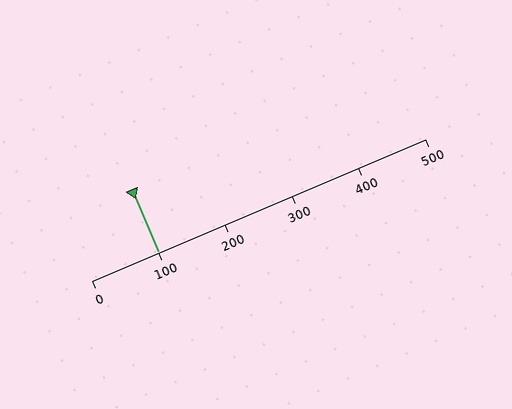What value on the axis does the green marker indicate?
The marker indicates approximately 100.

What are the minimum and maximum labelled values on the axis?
The axis runs from 0 to 500.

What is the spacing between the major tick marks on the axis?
The major ticks are spaced 100 apart.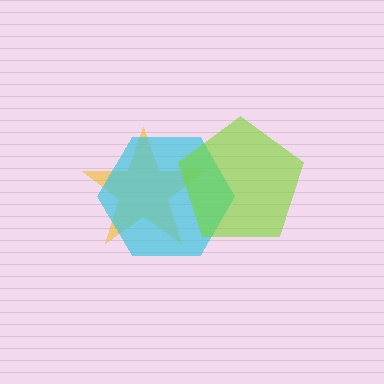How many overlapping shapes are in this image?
There are 3 overlapping shapes in the image.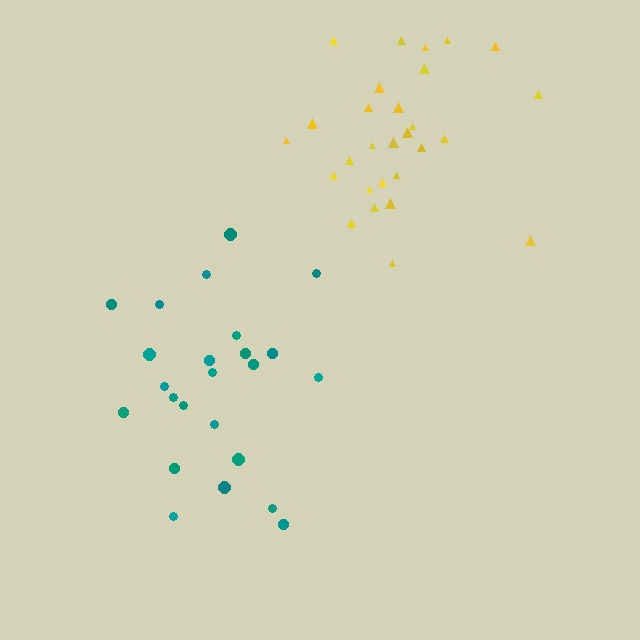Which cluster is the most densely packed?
Yellow.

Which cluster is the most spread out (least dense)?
Teal.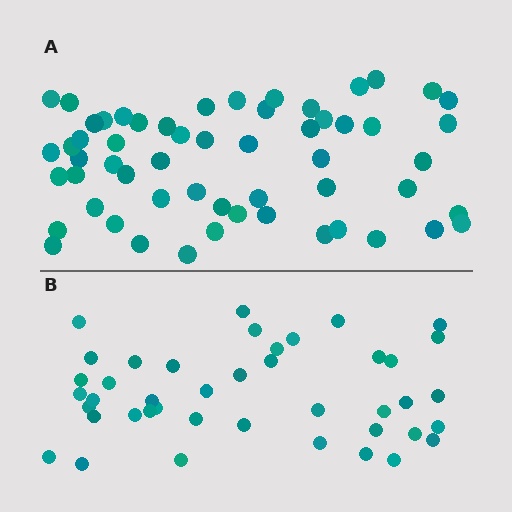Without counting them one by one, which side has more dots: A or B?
Region A (the top region) has more dots.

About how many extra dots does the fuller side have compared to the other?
Region A has approximately 15 more dots than region B.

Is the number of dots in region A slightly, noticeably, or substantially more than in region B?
Region A has noticeably more, but not dramatically so. The ratio is roughly 1.4 to 1.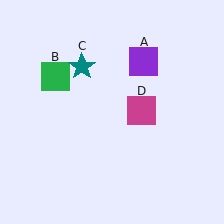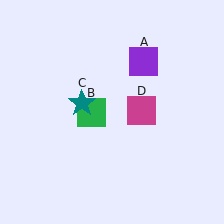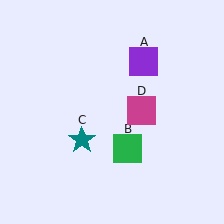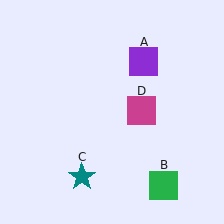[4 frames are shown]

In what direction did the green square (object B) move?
The green square (object B) moved down and to the right.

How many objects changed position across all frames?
2 objects changed position: green square (object B), teal star (object C).